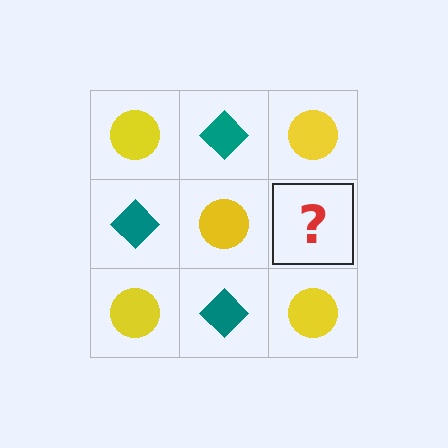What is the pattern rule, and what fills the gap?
The rule is that it alternates yellow circle and teal diamond in a checkerboard pattern. The gap should be filled with a teal diamond.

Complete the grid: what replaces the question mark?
The question mark should be replaced with a teal diamond.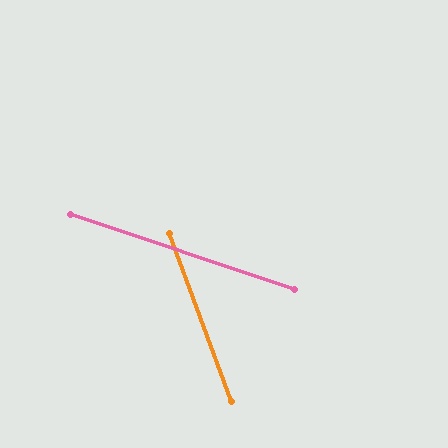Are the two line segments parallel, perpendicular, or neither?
Neither parallel nor perpendicular — they differ by about 51°.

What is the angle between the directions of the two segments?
Approximately 51 degrees.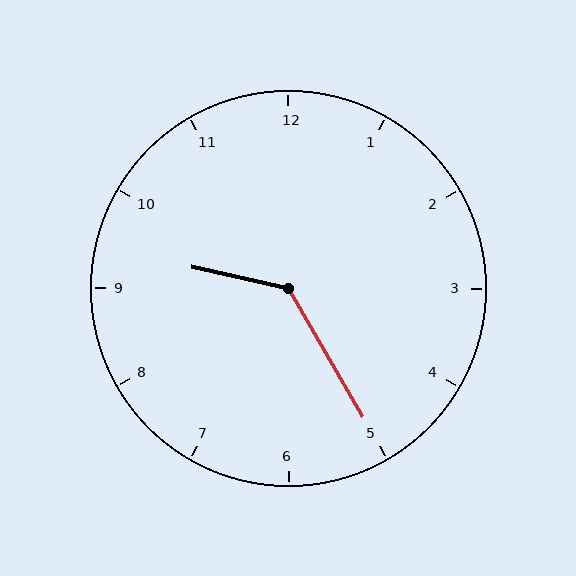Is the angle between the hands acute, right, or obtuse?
It is obtuse.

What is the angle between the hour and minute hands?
Approximately 132 degrees.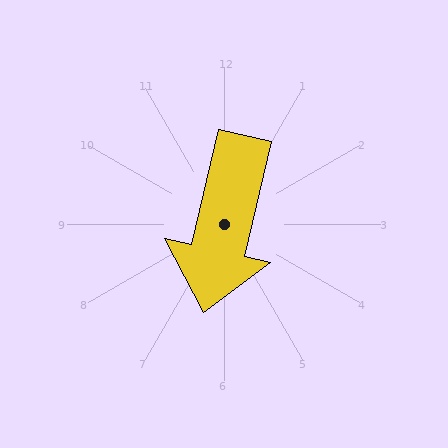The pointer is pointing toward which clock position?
Roughly 6 o'clock.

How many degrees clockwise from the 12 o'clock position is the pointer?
Approximately 193 degrees.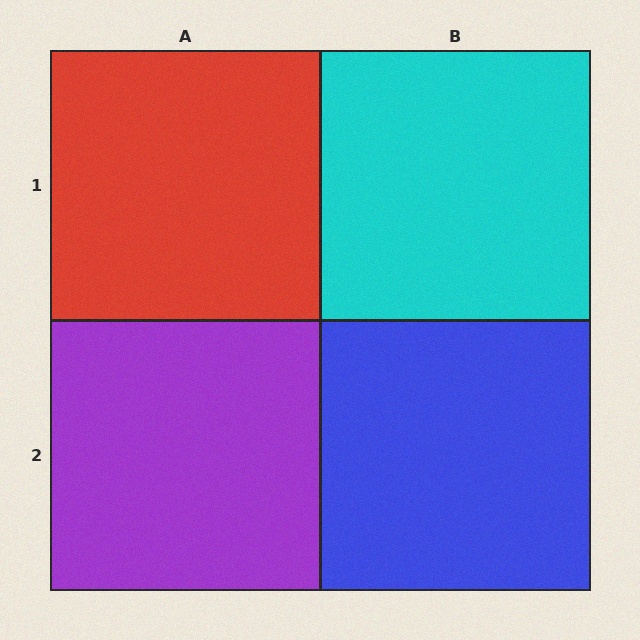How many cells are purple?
1 cell is purple.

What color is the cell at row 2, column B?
Blue.